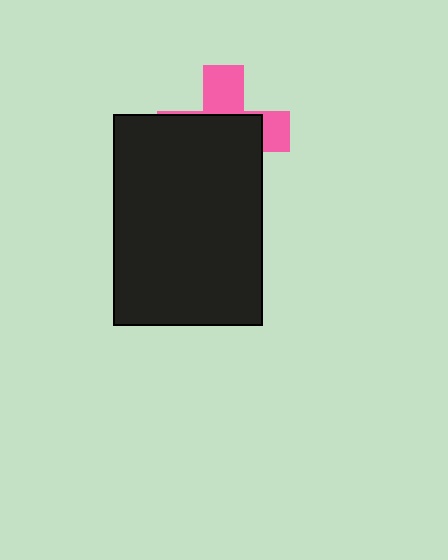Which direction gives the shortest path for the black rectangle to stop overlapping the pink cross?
Moving down gives the shortest separation.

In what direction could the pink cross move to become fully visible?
The pink cross could move up. That would shift it out from behind the black rectangle entirely.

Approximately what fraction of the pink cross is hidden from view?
Roughly 65% of the pink cross is hidden behind the black rectangle.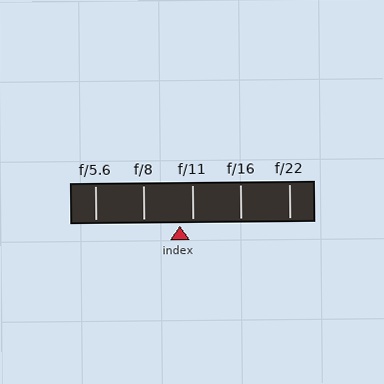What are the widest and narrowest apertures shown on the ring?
The widest aperture shown is f/5.6 and the narrowest is f/22.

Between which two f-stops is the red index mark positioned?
The index mark is between f/8 and f/11.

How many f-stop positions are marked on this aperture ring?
There are 5 f-stop positions marked.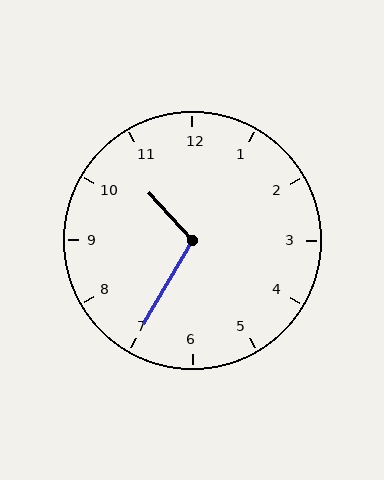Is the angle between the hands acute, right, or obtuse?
It is obtuse.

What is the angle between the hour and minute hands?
Approximately 108 degrees.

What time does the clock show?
10:35.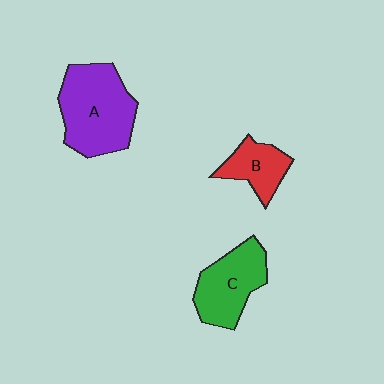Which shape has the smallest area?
Shape B (red).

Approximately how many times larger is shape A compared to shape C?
Approximately 1.4 times.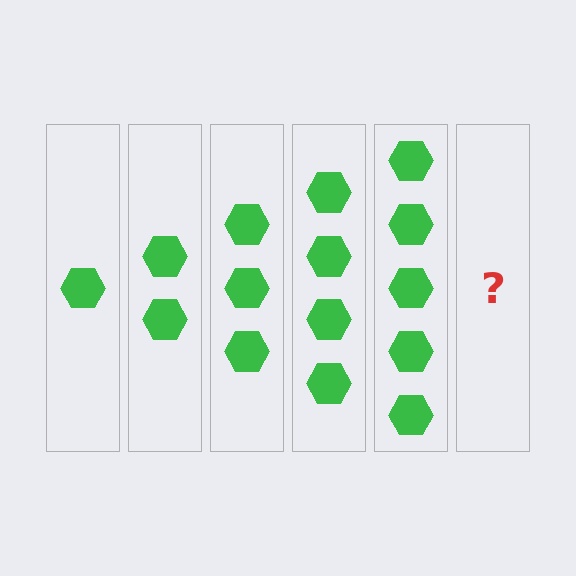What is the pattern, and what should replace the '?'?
The pattern is that each step adds one more hexagon. The '?' should be 6 hexagons.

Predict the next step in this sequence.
The next step is 6 hexagons.